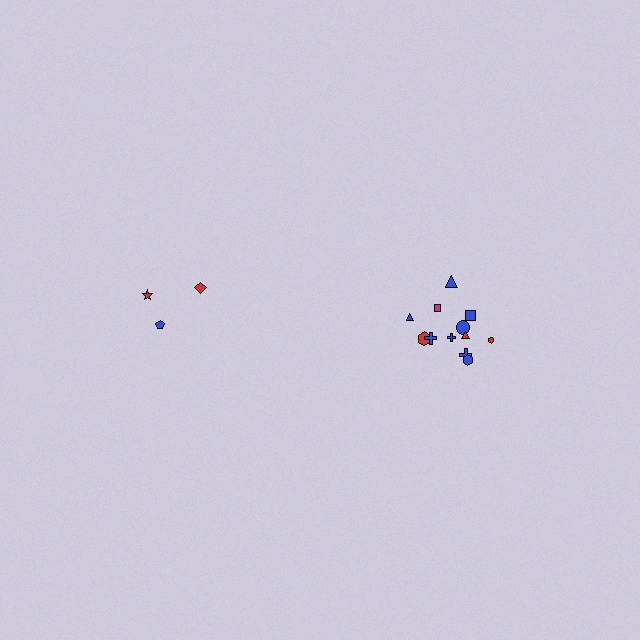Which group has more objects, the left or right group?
The right group.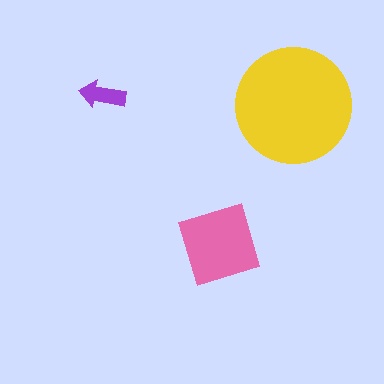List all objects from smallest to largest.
The purple arrow, the pink square, the yellow circle.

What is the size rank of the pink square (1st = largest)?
2nd.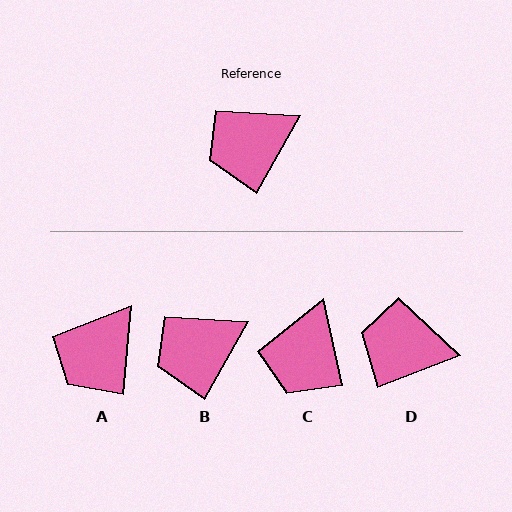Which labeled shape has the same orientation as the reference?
B.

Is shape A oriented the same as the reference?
No, it is off by about 25 degrees.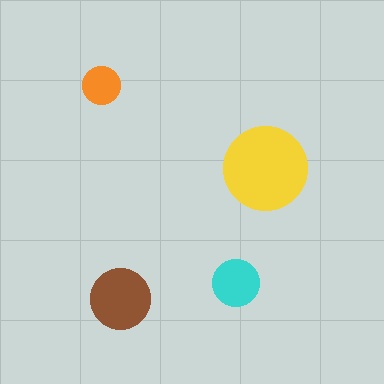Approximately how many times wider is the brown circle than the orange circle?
About 1.5 times wider.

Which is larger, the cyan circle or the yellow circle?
The yellow one.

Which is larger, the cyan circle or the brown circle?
The brown one.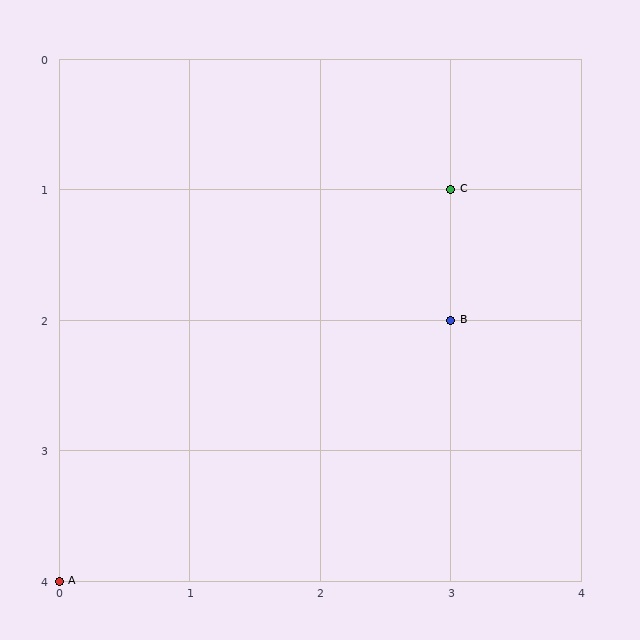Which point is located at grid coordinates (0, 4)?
Point A is at (0, 4).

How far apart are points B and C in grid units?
Points B and C are 1 row apart.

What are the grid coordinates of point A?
Point A is at grid coordinates (0, 4).